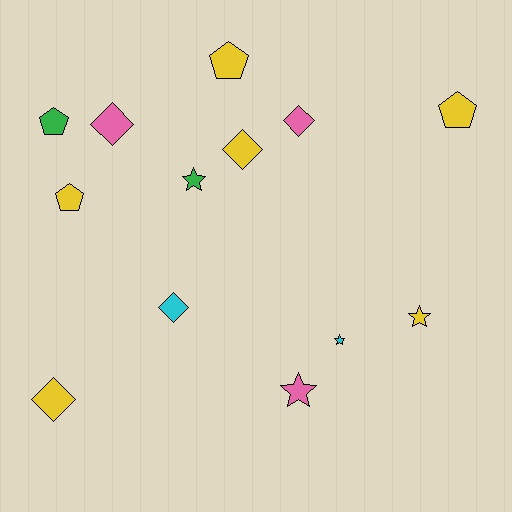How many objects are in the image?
There are 13 objects.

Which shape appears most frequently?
Diamond, with 5 objects.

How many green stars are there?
There is 1 green star.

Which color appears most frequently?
Yellow, with 6 objects.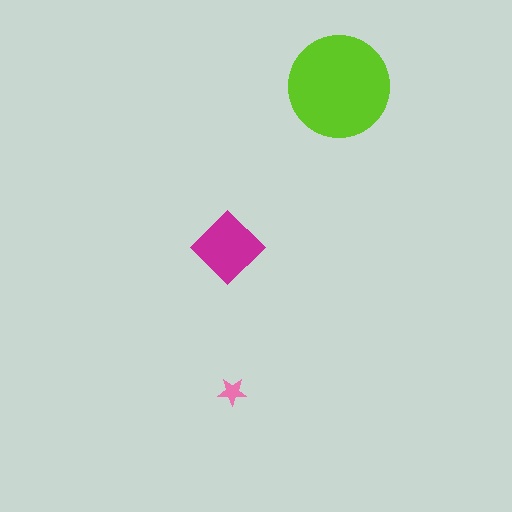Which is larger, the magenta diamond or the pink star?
The magenta diamond.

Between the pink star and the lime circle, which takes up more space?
The lime circle.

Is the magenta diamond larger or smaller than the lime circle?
Smaller.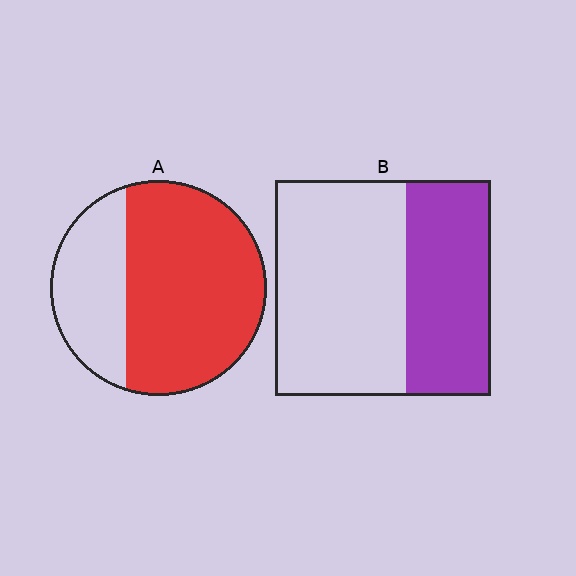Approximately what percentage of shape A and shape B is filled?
A is approximately 70% and B is approximately 40%.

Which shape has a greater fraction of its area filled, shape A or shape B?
Shape A.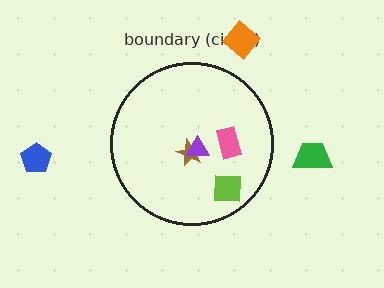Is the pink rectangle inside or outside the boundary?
Inside.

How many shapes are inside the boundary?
4 inside, 3 outside.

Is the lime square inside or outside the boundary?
Inside.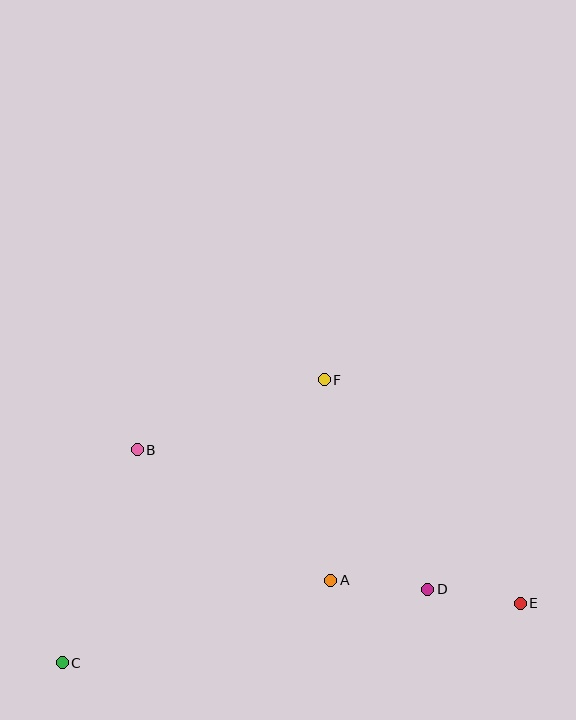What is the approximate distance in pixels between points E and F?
The distance between E and F is approximately 297 pixels.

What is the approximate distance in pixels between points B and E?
The distance between B and E is approximately 413 pixels.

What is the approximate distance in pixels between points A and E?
The distance between A and E is approximately 191 pixels.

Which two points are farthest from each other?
Points C and E are farthest from each other.